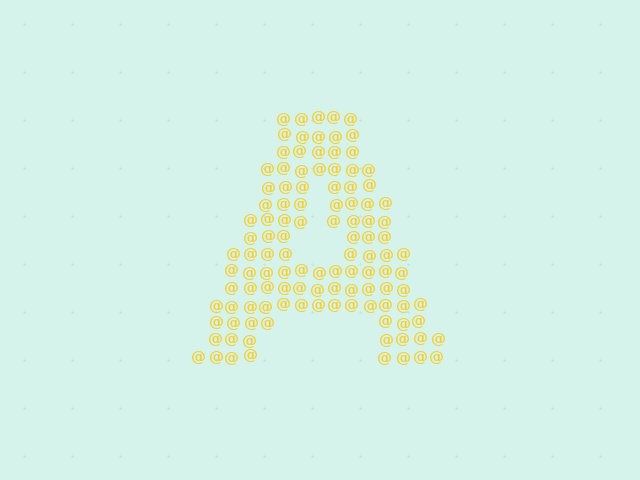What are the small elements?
The small elements are at signs.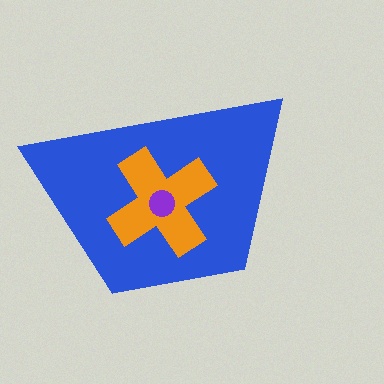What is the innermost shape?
The purple circle.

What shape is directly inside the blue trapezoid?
The orange cross.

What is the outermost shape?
The blue trapezoid.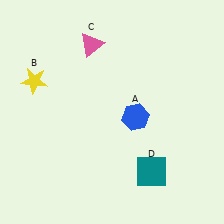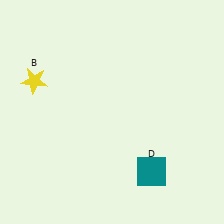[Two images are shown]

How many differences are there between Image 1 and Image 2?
There are 2 differences between the two images.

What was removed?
The blue hexagon (A), the pink triangle (C) were removed in Image 2.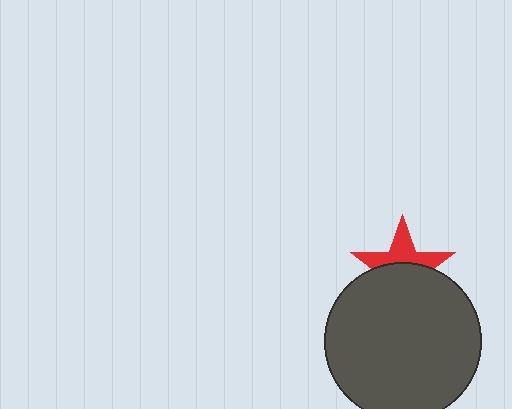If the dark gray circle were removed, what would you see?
You would see the complete red star.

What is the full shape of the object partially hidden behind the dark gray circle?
The partially hidden object is a red star.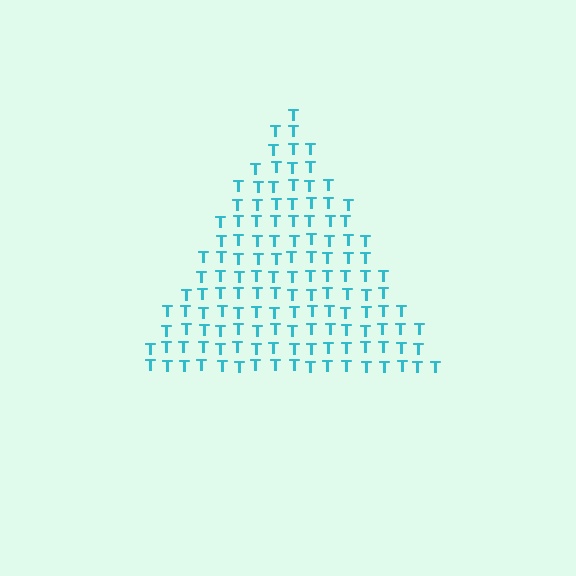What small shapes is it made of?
It is made of small letter T's.